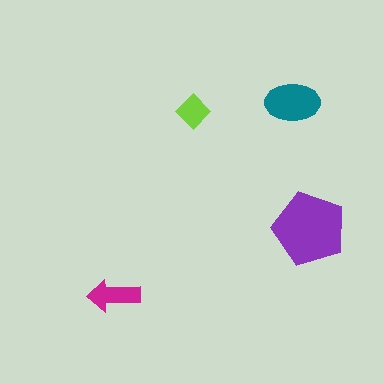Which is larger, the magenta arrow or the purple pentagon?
The purple pentagon.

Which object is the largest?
The purple pentagon.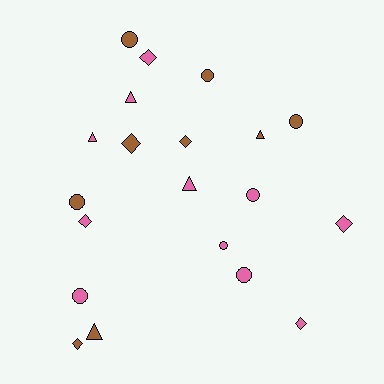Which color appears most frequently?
Pink, with 11 objects.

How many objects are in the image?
There are 20 objects.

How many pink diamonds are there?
There are 4 pink diamonds.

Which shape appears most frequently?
Circle, with 8 objects.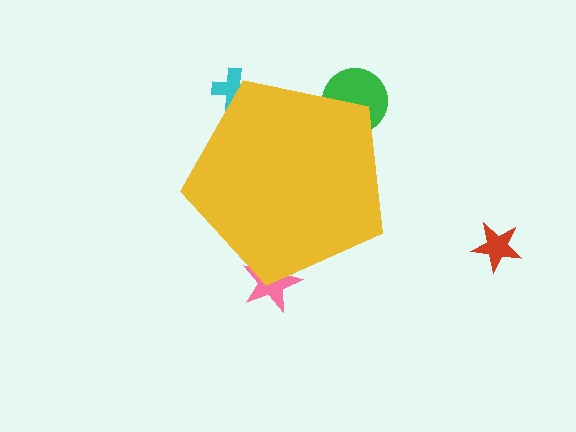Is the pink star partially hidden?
Yes, the pink star is partially hidden behind the yellow pentagon.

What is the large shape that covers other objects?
A yellow pentagon.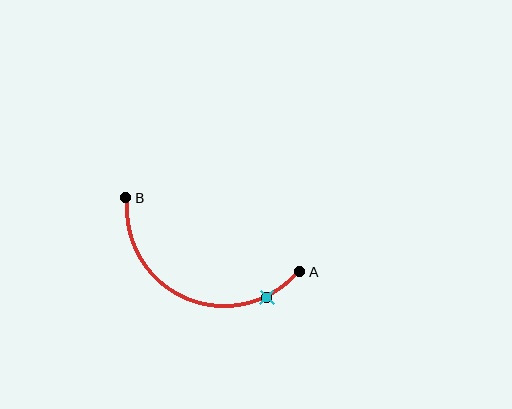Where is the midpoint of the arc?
The arc midpoint is the point on the curve farthest from the straight line joining A and B. It sits below that line.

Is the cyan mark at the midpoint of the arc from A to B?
No. The cyan mark lies on the arc but is closer to endpoint A. The arc midpoint would be at the point on the curve equidistant along the arc from both A and B.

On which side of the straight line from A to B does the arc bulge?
The arc bulges below the straight line connecting A and B.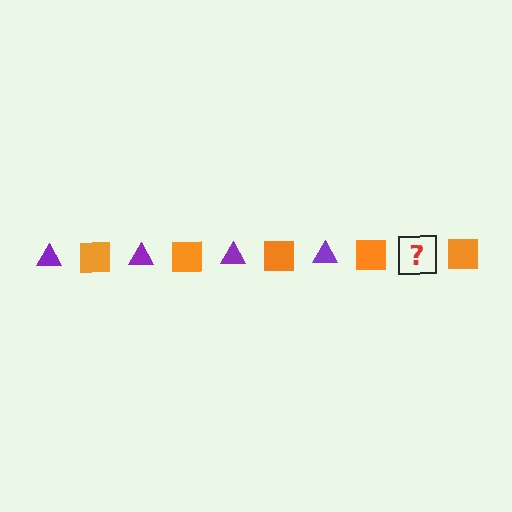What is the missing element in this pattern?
The missing element is a purple triangle.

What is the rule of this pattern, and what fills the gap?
The rule is that the pattern alternates between purple triangle and orange square. The gap should be filled with a purple triangle.